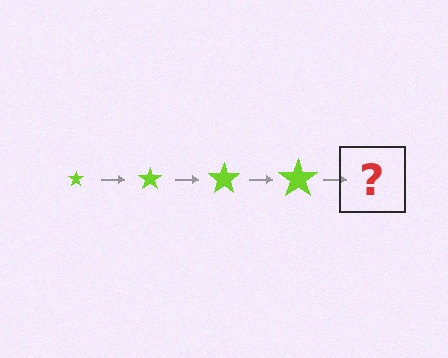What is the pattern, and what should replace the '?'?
The pattern is that the star gets progressively larger each step. The '?' should be a lime star, larger than the previous one.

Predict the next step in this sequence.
The next step is a lime star, larger than the previous one.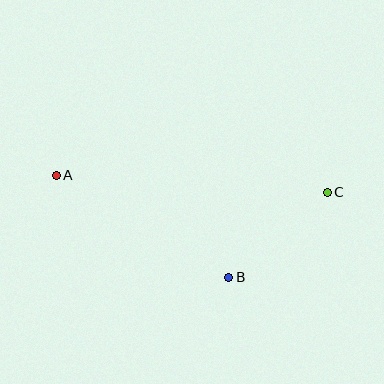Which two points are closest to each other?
Points B and C are closest to each other.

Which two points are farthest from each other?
Points A and C are farthest from each other.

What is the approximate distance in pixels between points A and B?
The distance between A and B is approximately 200 pixels.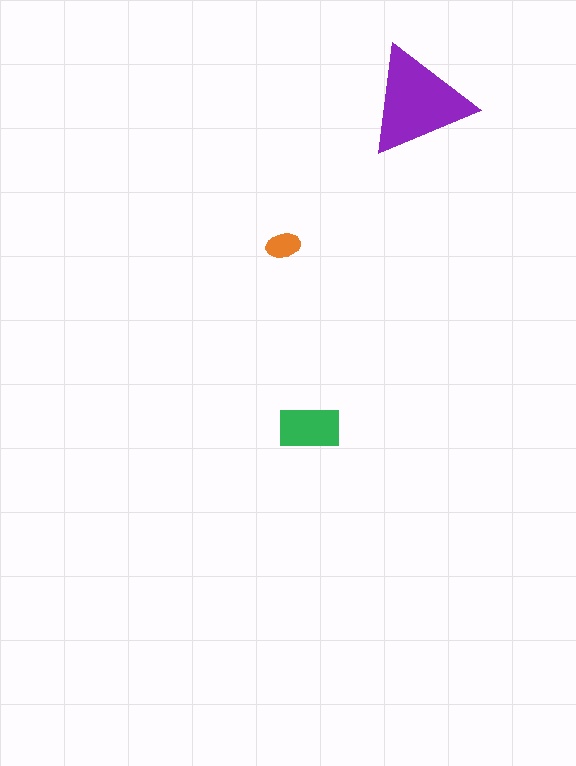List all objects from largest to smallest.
The purple triangle, the green rectangle, the orange ellipse.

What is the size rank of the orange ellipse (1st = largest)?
3rd.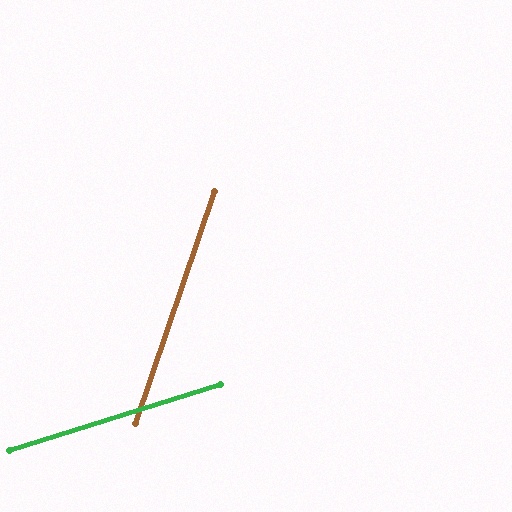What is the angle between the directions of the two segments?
Approximately 54 degrees.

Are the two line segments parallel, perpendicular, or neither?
Neither parallel nor perpendicular — they differ by about 54°.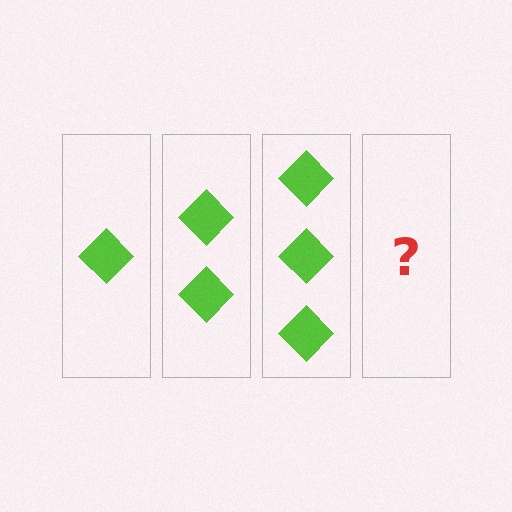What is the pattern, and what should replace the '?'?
The pattern is that each step adds one more diamond. The '?' should be 4 diamonds.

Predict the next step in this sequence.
The next step is 4 diamonds.